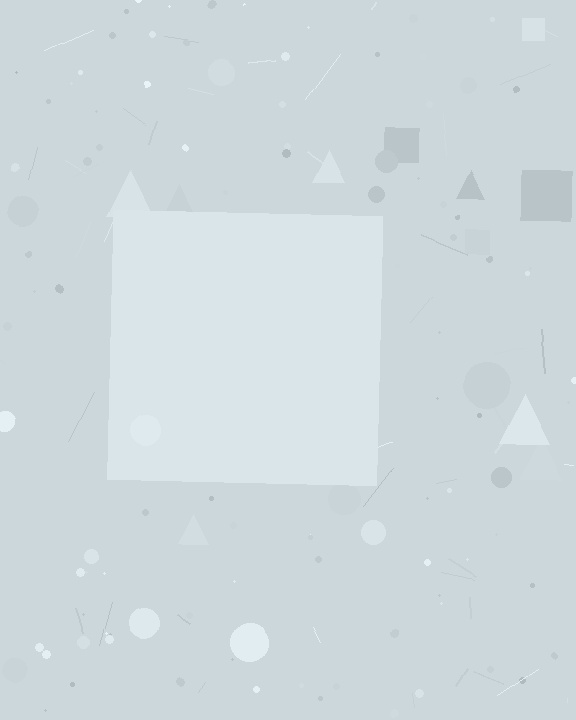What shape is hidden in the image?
A square is hidden in the image.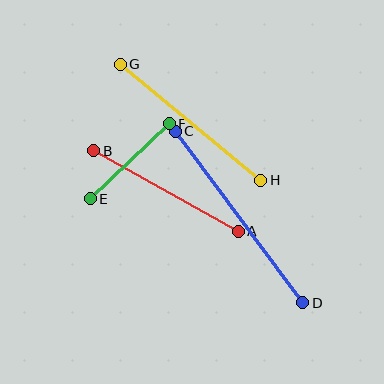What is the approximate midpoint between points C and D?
The midpoint is at approximately (239, 217) pixels.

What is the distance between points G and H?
The distance is approximately 182 pixels.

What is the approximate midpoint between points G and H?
The midpoint is at approximately (191, 122) pixels.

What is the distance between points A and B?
The distance is approximately 165 pixels.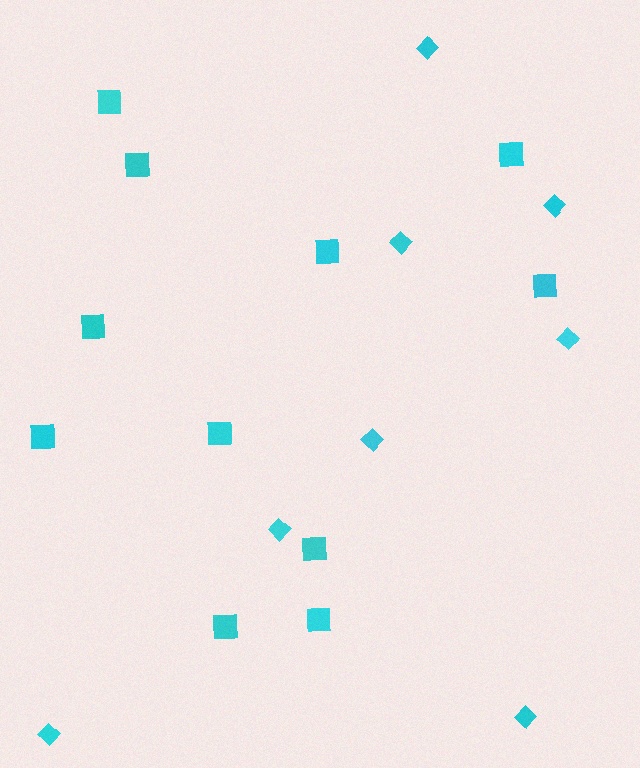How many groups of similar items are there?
There are 2 groups: one group of squares (11) and one group of diamonds (8).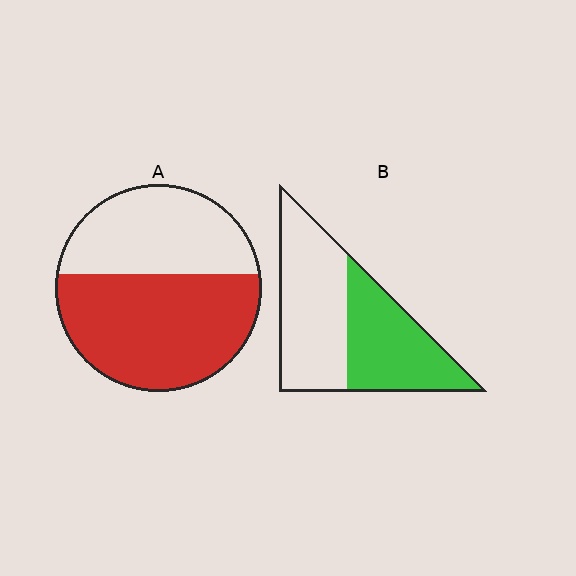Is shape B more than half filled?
No.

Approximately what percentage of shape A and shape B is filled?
A is approximately 60% and B is approximately 45%.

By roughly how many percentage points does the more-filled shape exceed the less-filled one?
By roughly 15 percentage points (A over B).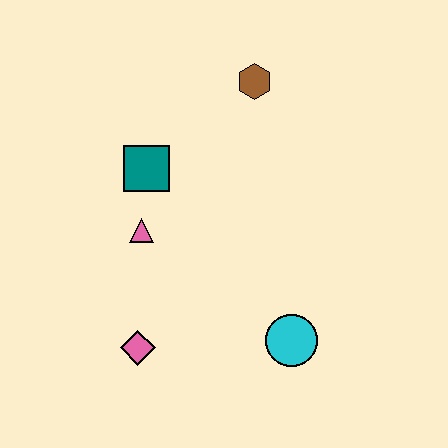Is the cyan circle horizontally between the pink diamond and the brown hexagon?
No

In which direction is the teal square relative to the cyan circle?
The teal square is above the cyan circle.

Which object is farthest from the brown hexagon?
The pink diamond is farthest from the brown hexagon.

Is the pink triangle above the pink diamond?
Yes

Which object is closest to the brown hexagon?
The teal square is closest to the brown hexagon.